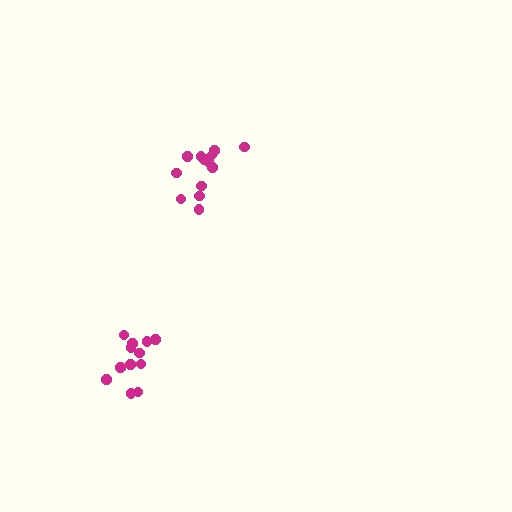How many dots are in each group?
Group 1: 12 dots, Group 2: 13 dots (25 total).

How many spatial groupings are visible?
There are 2 spatial groupings.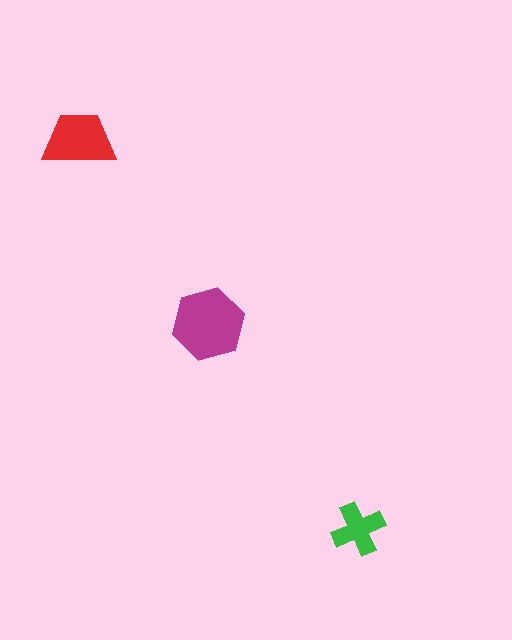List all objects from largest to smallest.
The magenta hexagon, the red trapezoid, the green cross.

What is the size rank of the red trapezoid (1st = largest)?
2nd.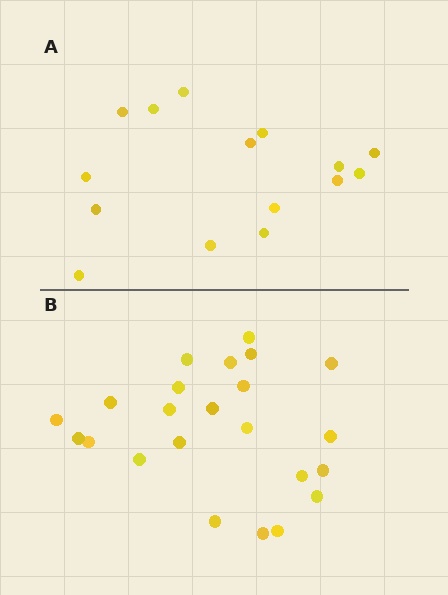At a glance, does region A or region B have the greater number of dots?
Region B (the bottom region) has more dots.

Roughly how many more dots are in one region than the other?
Region B has roughly 8 or so more dots than region A.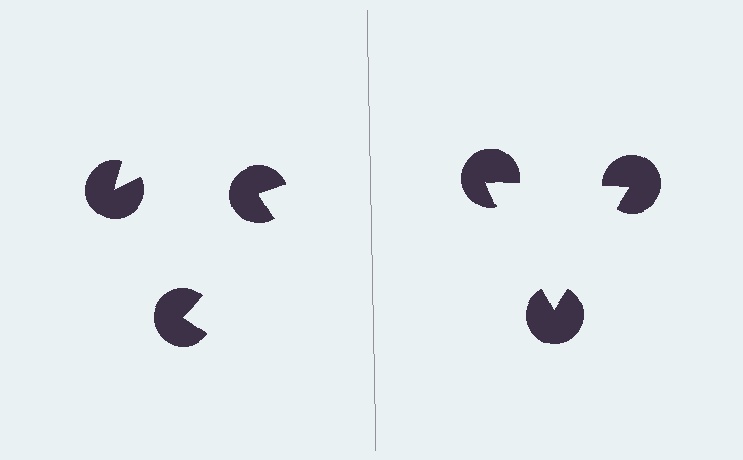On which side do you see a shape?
An illusory triangle appears on the right side. On the left side the wedge cuts are rotated, so no coherent shape forms.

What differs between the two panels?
The pac-man discs are positioned identically on both sides; only the wedge orientations differ. On the right they align to a triangle; on the left they are misaligned.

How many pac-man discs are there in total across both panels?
6 — 3 on each side.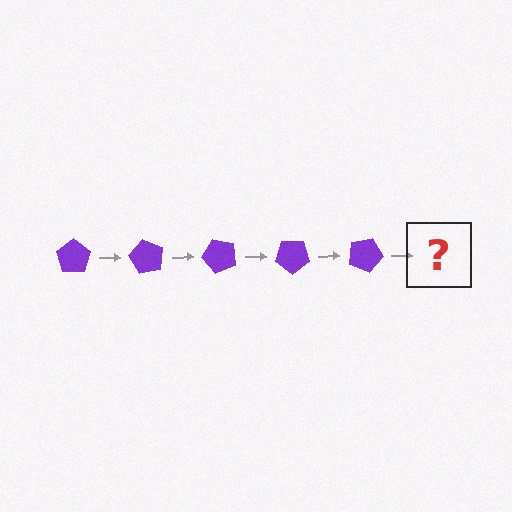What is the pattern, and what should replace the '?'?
The pattern is that the pentagon rotates 60 degrees each step. The '?' should be a purple pentagon rotated 300 degrees.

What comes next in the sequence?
The next element should be a purple pentagon rotated 300 degrees.